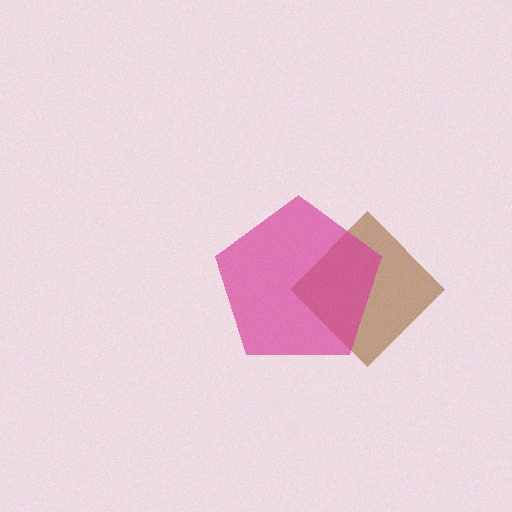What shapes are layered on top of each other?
The layered shapes are: a brown diamond, a magenta pentagon.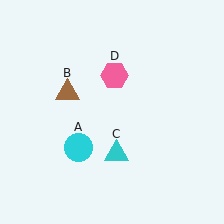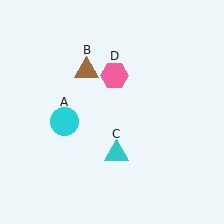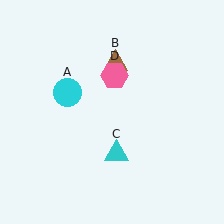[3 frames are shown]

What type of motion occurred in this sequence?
The cyan circle (object A), brown triangle (object B) rotated clockwise around the center of the scene.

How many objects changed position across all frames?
2 objects changed position: cyan circle (object A), brown triangle (object B).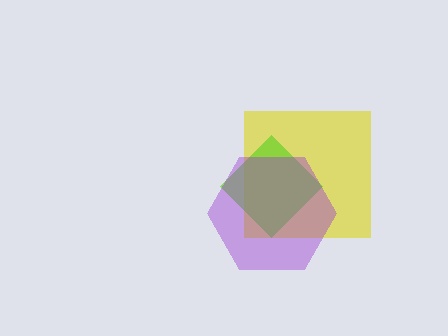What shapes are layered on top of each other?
The layered shapes are: a yellow square, a lime diamond, a purple hexagon.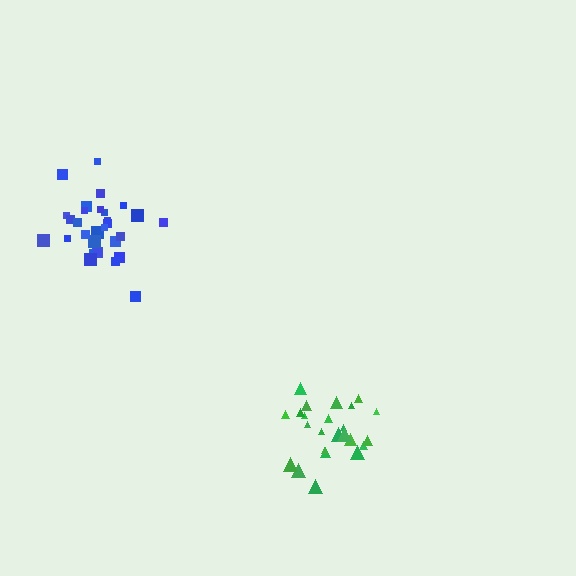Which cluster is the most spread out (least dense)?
Green.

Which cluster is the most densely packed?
Blue.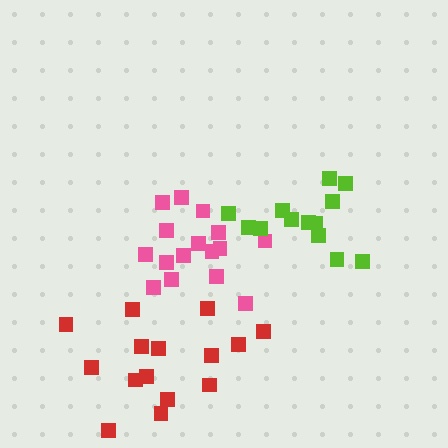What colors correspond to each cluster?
The clusters are colored: pink, red, lime.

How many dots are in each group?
Group 1: 16 dots, Group 2: 15 dots, Group 3: 13 dots (44 total).